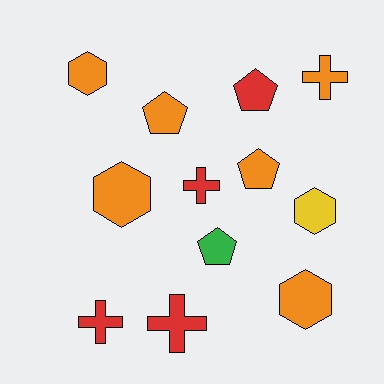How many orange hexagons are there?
There are 3 orange hexagons.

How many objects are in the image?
There are 12 objects.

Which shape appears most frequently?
Hexagon, with 4 objects.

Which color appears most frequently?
Orange, with 6 objects.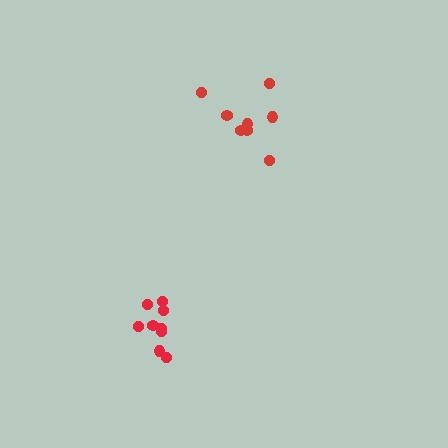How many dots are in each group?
Group 1: 9 dots, Group 2: 8 dots (17 total).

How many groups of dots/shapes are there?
There are 2 groups.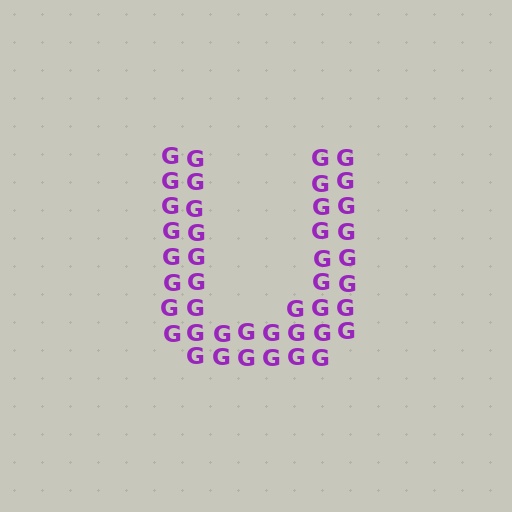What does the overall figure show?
The overall figure shows the letter U.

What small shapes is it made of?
It is made of small letter G's.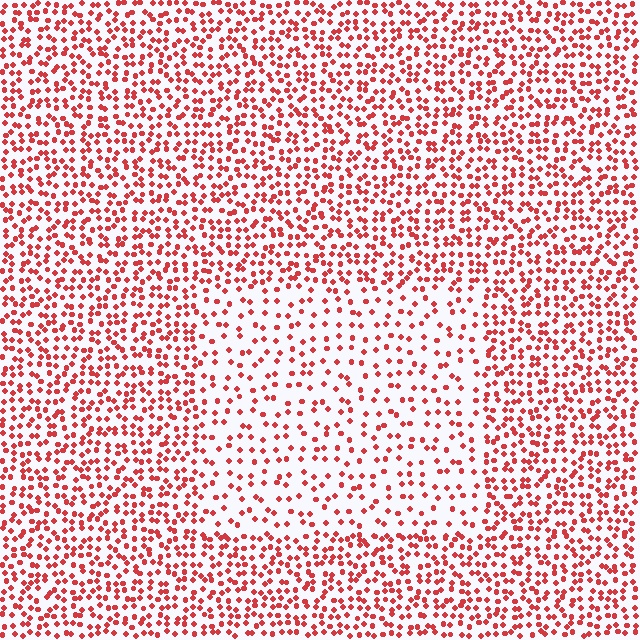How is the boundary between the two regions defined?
The boundary is defined by a change in element density (approximately 2.0x ratio). All elements are the same color, size, and shape.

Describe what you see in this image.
The image contains small red elements arranged at two different densities. A rectangle-shaped region is visible where the elements are less densely packed than the surrounding area.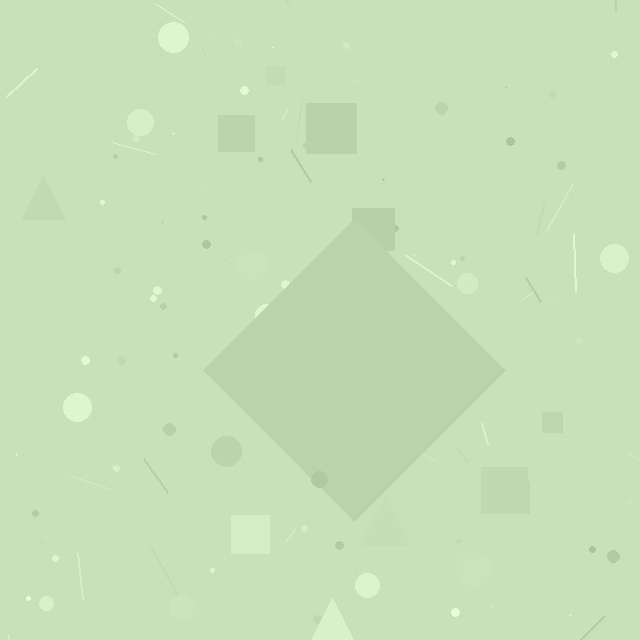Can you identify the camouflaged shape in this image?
The camouflaged shape is a diamond.